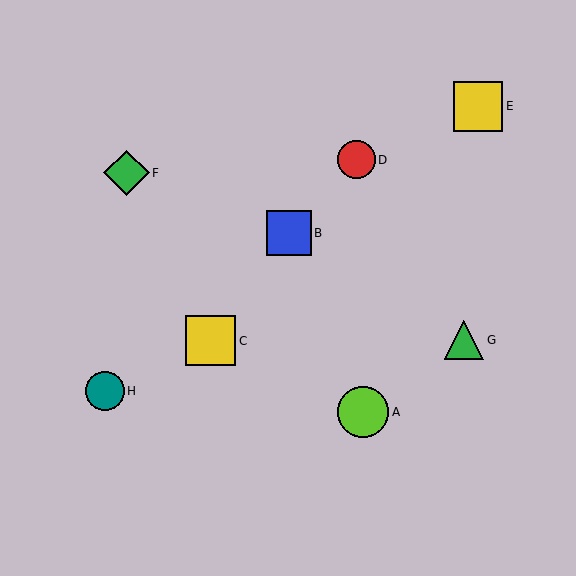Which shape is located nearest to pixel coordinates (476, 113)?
The yellow square (labeled E) at (478, 106) is nearest to that location.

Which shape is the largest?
The lime circle (labeled A) is the largest.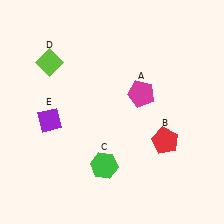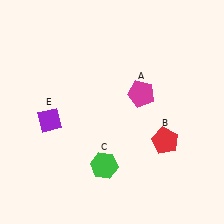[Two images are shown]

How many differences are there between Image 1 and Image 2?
There is 1 difference between the two images.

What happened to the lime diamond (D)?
The lime diamond (D) was removed in Image 2. It was in the top-left area of Image 1.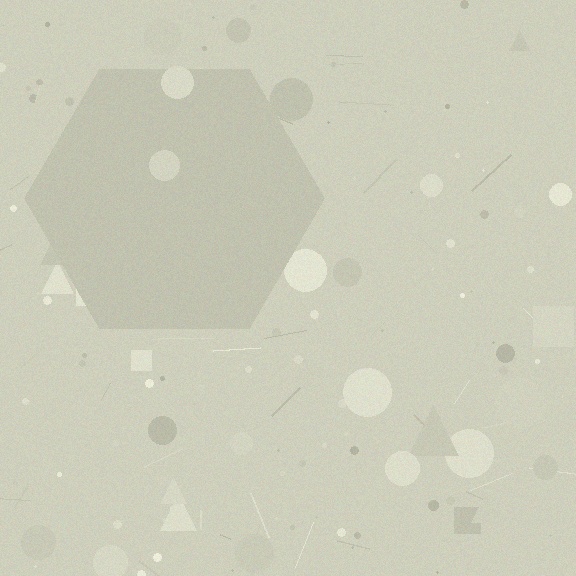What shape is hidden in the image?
A hexagon is hidden in the image.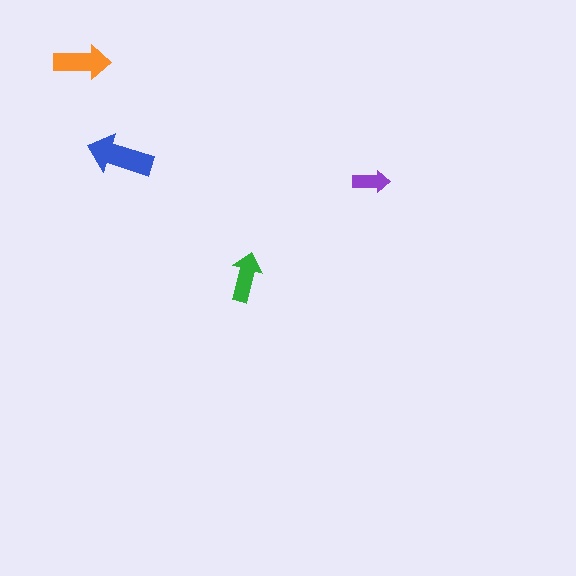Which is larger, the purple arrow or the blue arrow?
The blue one.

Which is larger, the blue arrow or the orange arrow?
The blue one.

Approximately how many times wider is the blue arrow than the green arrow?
About 1.5 times wider.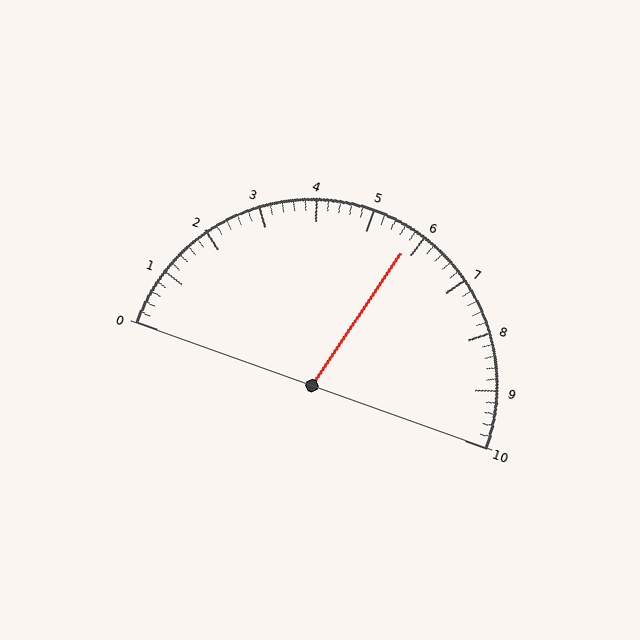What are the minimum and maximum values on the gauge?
The gauge ranges from 0 to 10.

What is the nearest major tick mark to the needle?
The nearest major tick mark is 6.